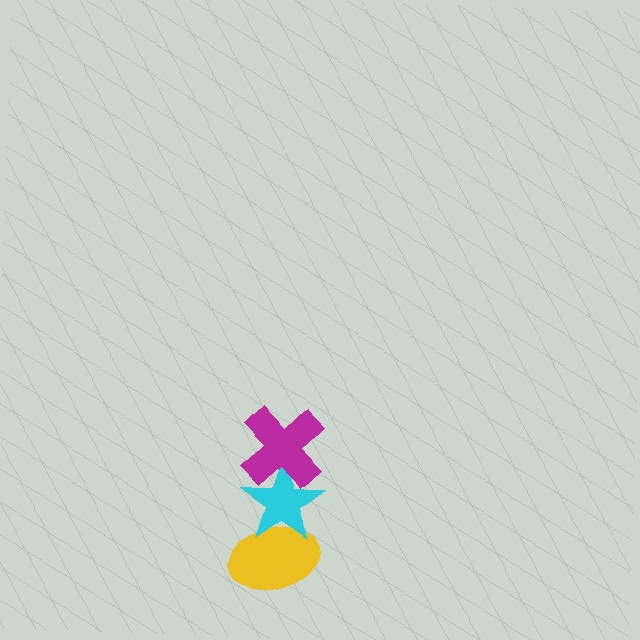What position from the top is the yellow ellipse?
The yellow ellipse is 3rd from the top.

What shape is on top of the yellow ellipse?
The cyan star is on top of the yellow ellipse.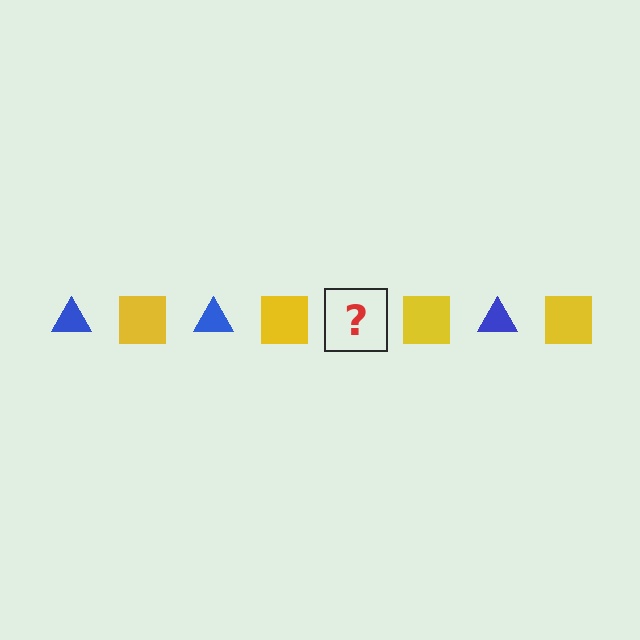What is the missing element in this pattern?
The missing element is a blue triangle.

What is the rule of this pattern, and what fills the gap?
The rule is that the pattern alternates between blue triangle and yellow square. The gap should be filled with a blue triangle.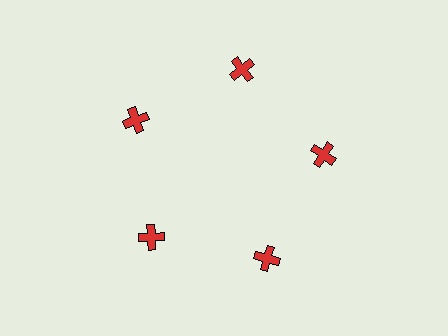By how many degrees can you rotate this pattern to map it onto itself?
The pattern maps onto itself every 72 degrees of rotation.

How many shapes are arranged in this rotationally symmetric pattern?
There are 5 shapes, arranged in 5 groups of 1.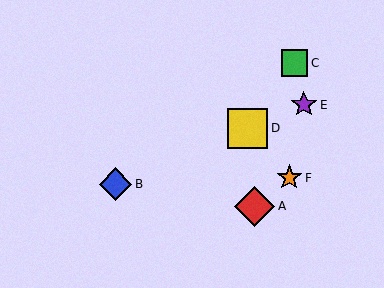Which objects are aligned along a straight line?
Objects B, D, E are aligned along a straight line.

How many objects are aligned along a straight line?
3 objects (B, D, E) are aligned along a straight line.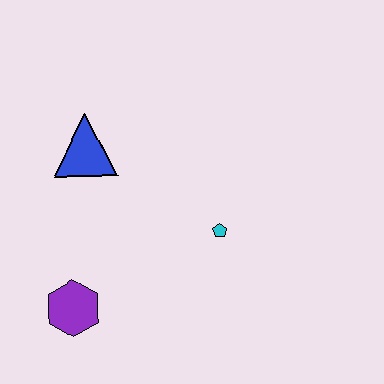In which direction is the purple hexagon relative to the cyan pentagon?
The purple hexagon is to the left of the cyan pentagon.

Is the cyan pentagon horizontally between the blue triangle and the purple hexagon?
No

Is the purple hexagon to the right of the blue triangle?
No